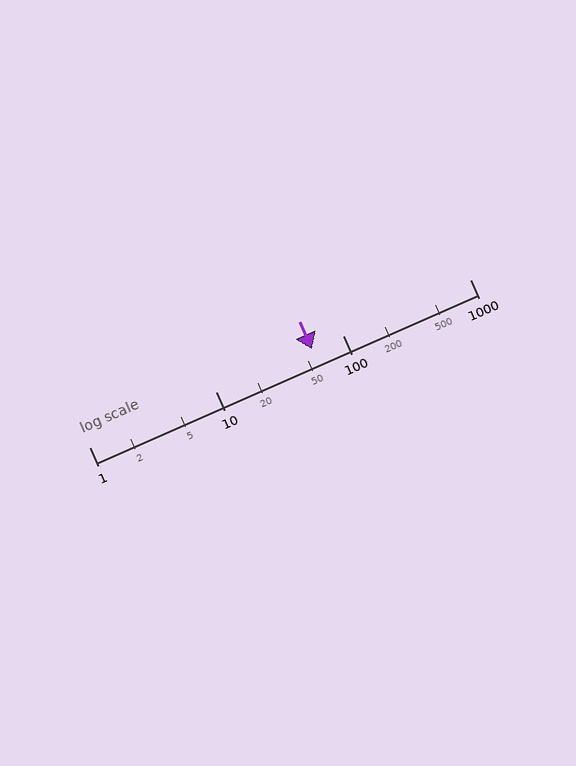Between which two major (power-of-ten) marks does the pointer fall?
The pointer is between 10 and 100.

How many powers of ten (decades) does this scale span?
The scale spans 3 decades, from 1 to 1000.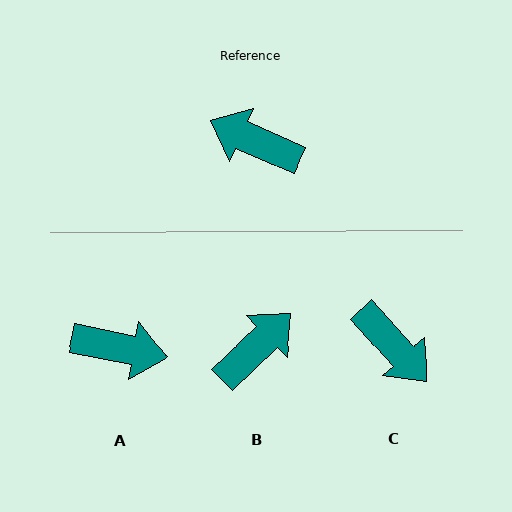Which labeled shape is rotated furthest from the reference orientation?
A, about 167 degrees away.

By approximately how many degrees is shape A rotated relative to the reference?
Approximately 167 degrees clockwise.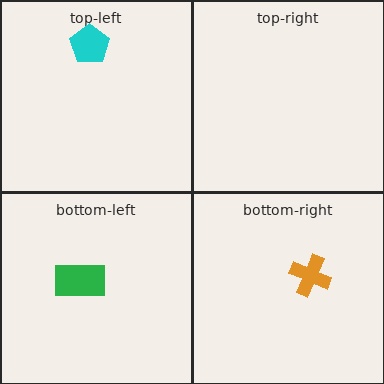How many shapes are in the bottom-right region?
1.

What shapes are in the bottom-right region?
The orange cross.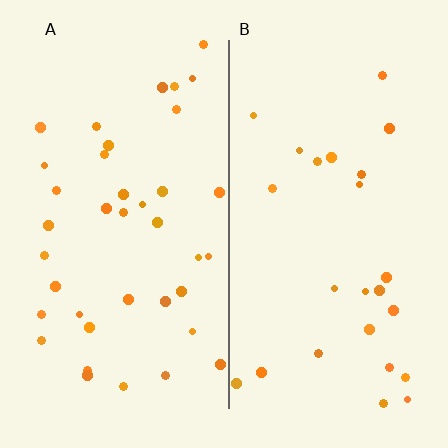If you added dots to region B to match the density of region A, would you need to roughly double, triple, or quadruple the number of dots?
Approximately double.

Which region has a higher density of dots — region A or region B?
A (the left).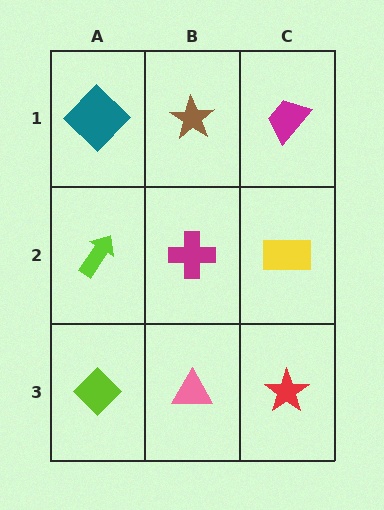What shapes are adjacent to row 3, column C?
A yellow rectangle (row 2, column C), a pink triangle (row 3, column B).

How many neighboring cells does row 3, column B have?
3.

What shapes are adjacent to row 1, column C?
A yellow rectangle (row 2, column C), a brown star (row 1, column B).